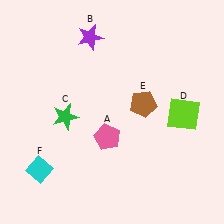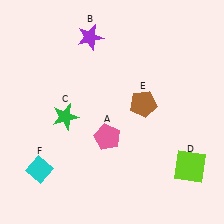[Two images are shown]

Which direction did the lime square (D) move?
The lime square (D) moved down.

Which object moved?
The lime square (D) moved down.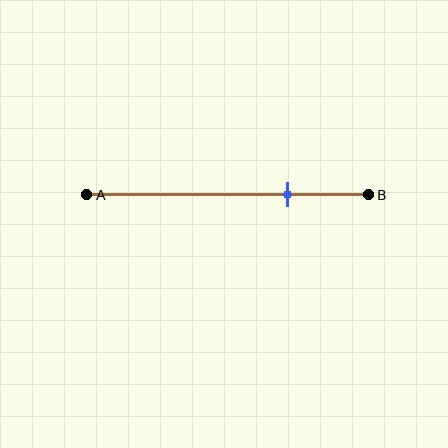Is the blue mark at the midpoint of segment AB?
No, the mark is at about 70% from A, not at the 50% midpoint.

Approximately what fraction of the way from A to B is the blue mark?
The blue mark is approximately 70% of the way from A to B.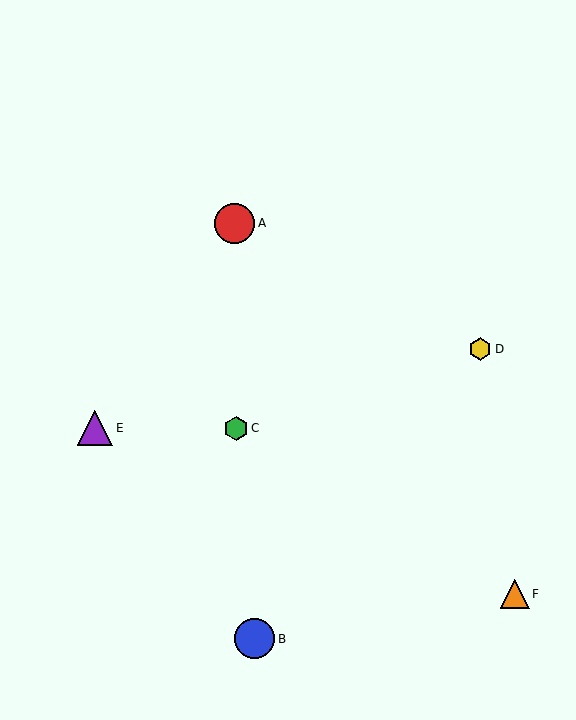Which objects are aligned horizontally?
Objects C, E are aligned horizontally.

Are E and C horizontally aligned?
Yes, both are at y≈428.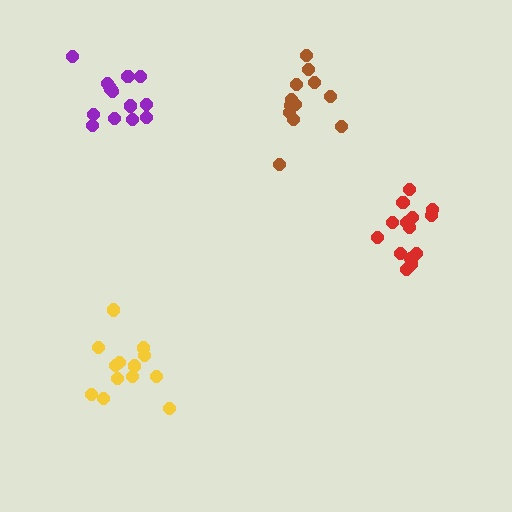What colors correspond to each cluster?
The clusters are colored: yellow, brown, purple, red.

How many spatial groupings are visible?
There are 4 spatial groupings.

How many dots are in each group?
Group 1: 13 dots, Group 2: 12 dots, Group 3: 14 dots, Group 4: 16 dots (55 total).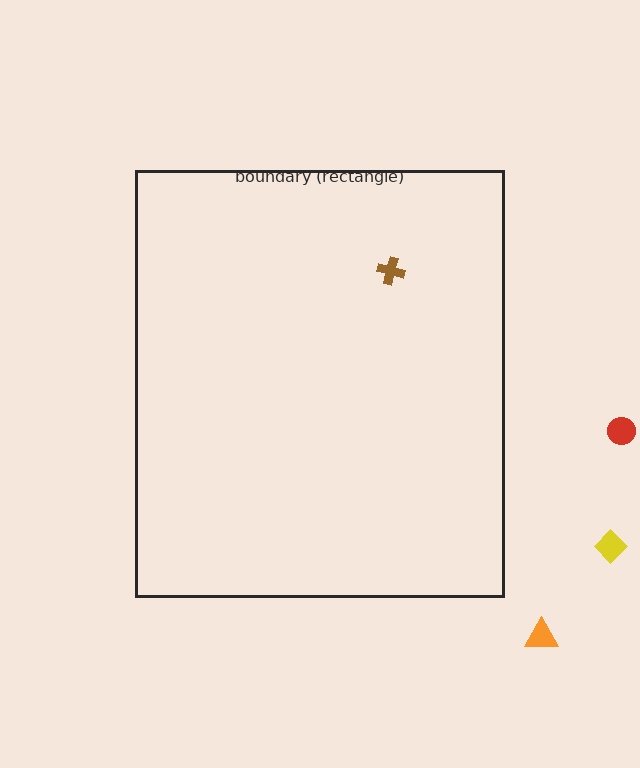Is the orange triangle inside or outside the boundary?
Outside.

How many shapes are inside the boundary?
1 inside, 3 outside.